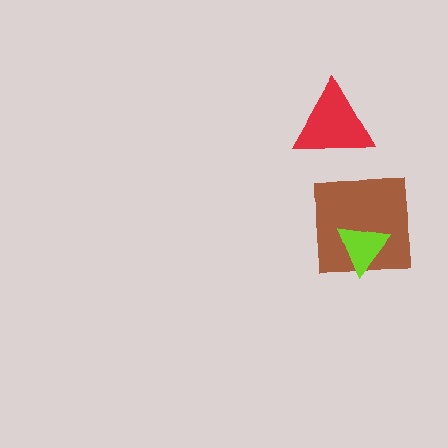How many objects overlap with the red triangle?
0 objects overlap with the red triangle.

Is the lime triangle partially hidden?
No, no other shape covers it.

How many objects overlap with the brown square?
1 object overlaps with the brown square.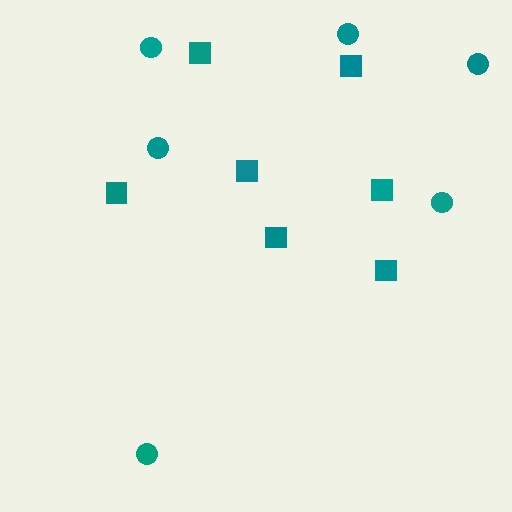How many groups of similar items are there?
There are 2 groups: one group of circles (6) and one group of squares (7).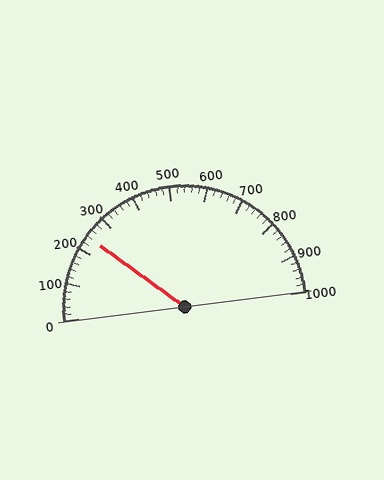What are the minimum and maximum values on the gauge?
The gauge ranges from 0 to 1000.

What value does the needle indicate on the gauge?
The needle indicates approximately 240.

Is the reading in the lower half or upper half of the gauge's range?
The reading is in the lower half of the range (0 to 1000).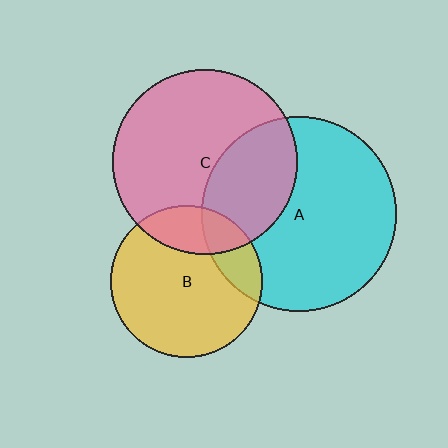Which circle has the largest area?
Circle A (cyan).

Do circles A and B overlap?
Yes.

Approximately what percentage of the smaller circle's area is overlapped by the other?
Approximately 20%.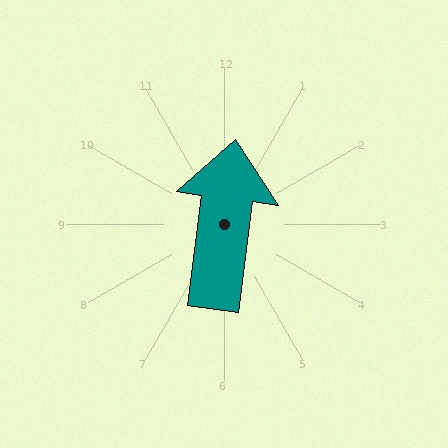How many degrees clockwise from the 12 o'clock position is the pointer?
Approximately 8 degrees.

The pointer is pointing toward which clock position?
Roughly 12 o'clock.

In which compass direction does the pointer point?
North.